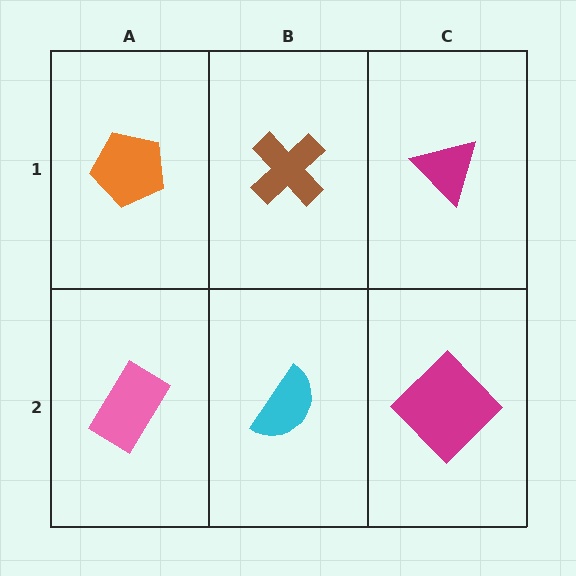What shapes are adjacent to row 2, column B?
A brown cross (row 1, column B), a pink rectangle (row 2, column A), a magenta diamond (row 2, column C).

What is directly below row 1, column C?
A magenta diamond.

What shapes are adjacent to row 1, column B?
A cyan semicircle (row 2, column B), an orange pentagon (row 1, column A), a magenta triangle (row 1, column C).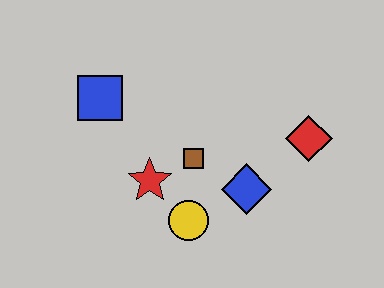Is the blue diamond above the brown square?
No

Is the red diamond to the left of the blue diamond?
No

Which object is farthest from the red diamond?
The blue square is farthest from the red diamond.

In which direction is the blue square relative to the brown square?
The blue square is to the left of the brown square.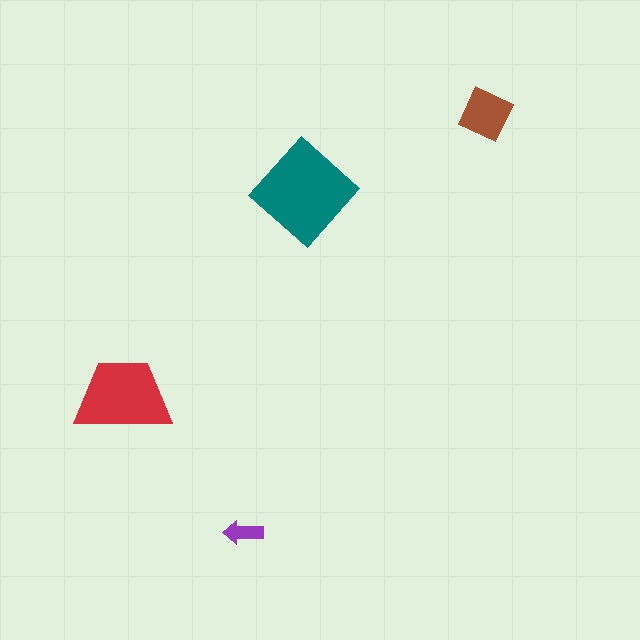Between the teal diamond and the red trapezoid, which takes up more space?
The teal diamond.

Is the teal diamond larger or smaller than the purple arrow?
Larger.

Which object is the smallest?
The purple arrow.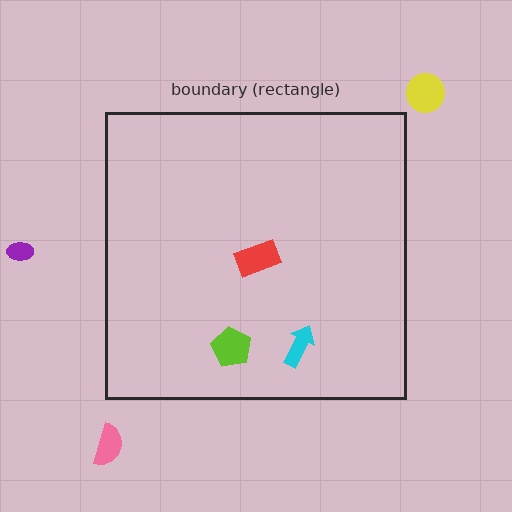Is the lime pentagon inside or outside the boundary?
Inside.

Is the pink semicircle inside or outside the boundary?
Outside.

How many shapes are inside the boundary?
3 inside, 3 outside.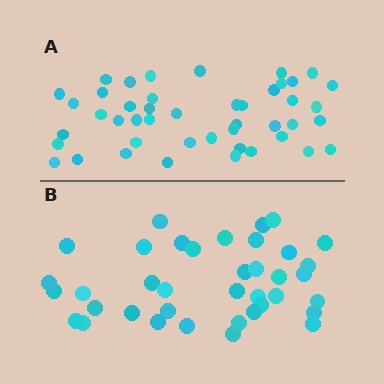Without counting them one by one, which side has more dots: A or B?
Region A (the top region) has more dots.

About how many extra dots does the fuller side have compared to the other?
Region A has roughly 8 or so more dots than region B.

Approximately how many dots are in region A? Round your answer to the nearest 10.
About 40 dots. (The exact count is 45, which rounds to 40.)